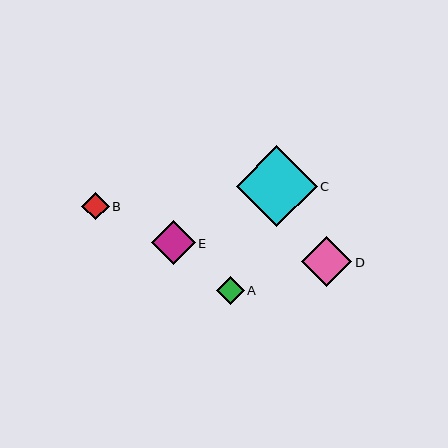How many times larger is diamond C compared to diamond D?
Diamond C is approximately 1.6 times the size of diamond D.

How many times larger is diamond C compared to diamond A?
Diamond C is approximately 2.9 times the size of diamond A.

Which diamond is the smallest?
Diamond B is the smallest with a size of approximately 28 pixels.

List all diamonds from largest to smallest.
From largest to smallest: C, D, E, A, B.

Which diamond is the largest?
Diamond C is the largest with a size of approximately 81 pixels.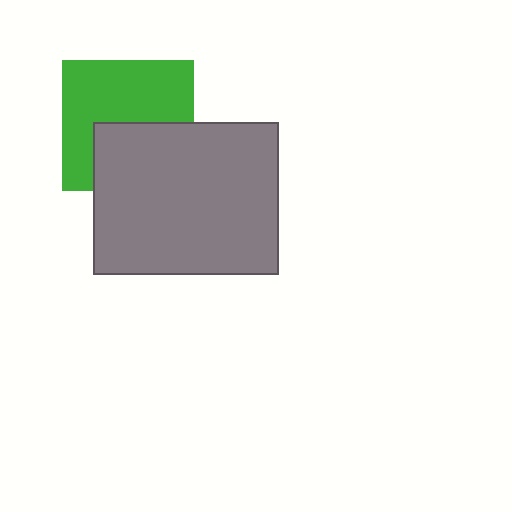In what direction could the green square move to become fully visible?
The green square could move up. That would shift it out from behind the gray rectangle entirely.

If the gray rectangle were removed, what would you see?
You would see the complete green square.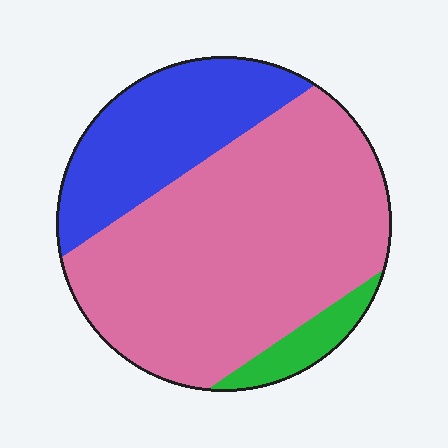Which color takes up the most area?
Pink, at roughly 65%.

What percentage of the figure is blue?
Blue takes up between a quarter and a half of the figure.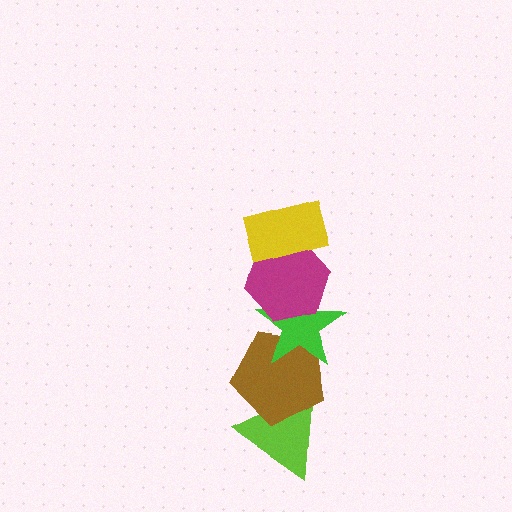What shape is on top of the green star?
The magenta hexagon is on top of the green star.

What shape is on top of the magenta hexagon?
The yellow rectangle is on top of the magenta hexagon.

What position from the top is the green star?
The green star is 3rd from the top.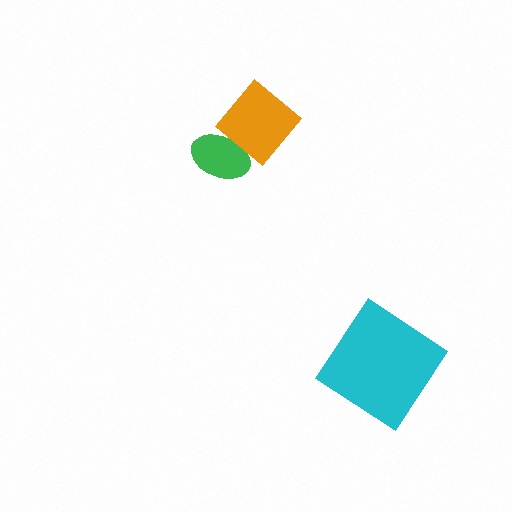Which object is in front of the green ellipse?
The orange diamond is in front of the green ellipse.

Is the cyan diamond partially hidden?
No, no other shape covers it.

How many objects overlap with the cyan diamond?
0 objects overlap with the cyan diamond.